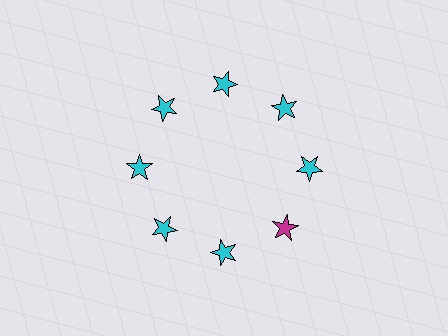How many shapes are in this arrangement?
There are 8 shapes arranged in a ring pattern.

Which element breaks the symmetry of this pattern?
The magenta star at roughly the 4 o'clock position breaks the symmetry. All other shapes are cyan stars.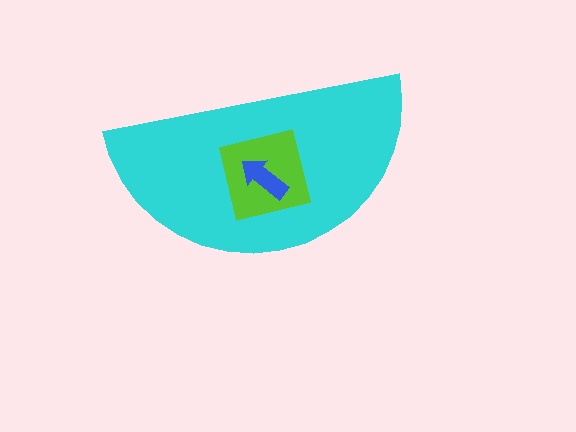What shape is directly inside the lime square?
The blue arrow.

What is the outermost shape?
The cyan semicircle.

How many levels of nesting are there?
3.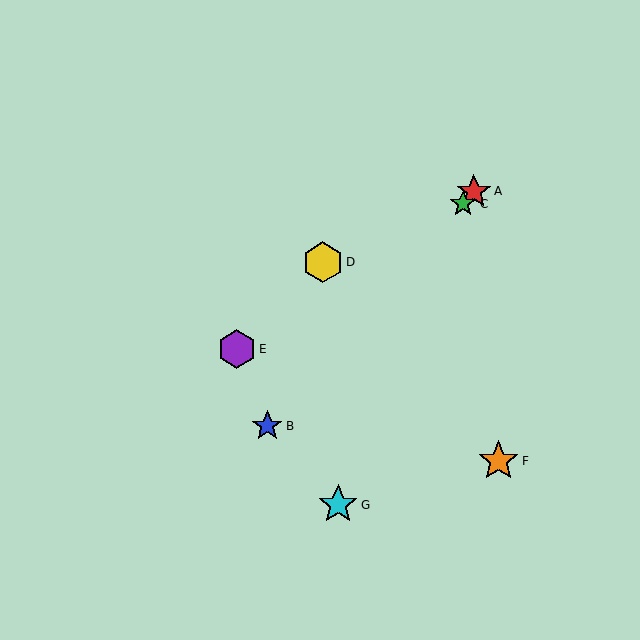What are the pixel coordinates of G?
Object G is at (338, 505).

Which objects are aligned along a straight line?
Objects A, B, C are aligned along a straight line.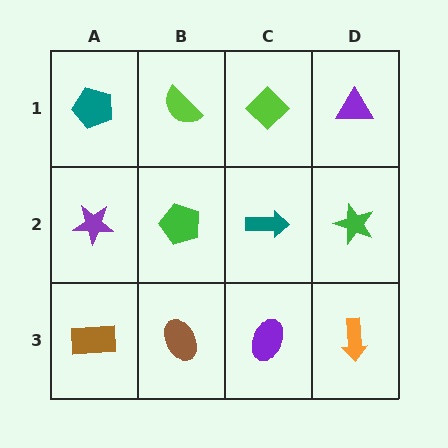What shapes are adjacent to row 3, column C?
A teal arrow (row 2, column C), a brown ellipse (row 3, column B), an orange arrow (row 3, column D).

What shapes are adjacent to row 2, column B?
A lime semicircle (row 1, column B), a brown ellipse (row 3, column B), a purple star (row 2, column A), a teal arrow (row 2, column C).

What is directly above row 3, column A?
A purple star.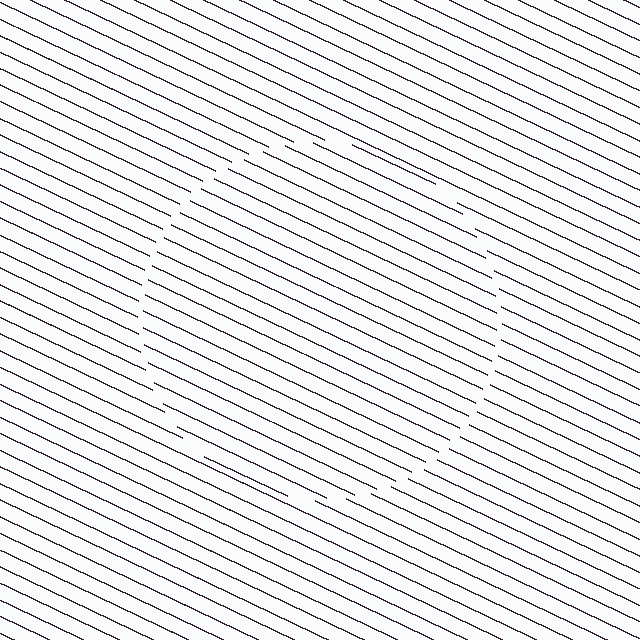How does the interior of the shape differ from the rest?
The interior of the shape contains the same grating, shifted by half a period — the contour is defined by the phase discontinuity where line-ends from the inner and outer gratings abut.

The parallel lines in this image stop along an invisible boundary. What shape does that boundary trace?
An illusory circle. The interior of the shape contains the same grating, shifted by half a period — the contour is defined by the phase discontinuity where line-ends from the inner and outer gratings abut.